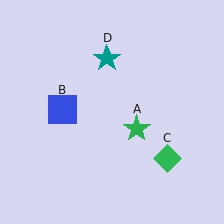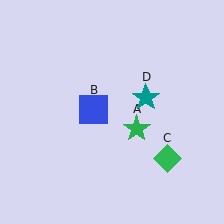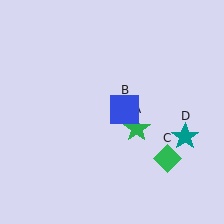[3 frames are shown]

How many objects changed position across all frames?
2 objects changed position: blue square (object B), teal star (object D).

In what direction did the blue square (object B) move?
The blue square (object B) moved right.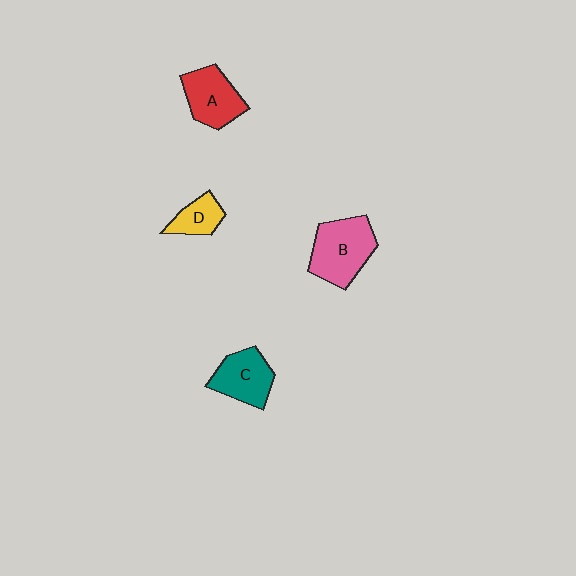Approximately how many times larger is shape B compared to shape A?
Approximately 1.3 times.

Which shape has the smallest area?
Shape D (yellow).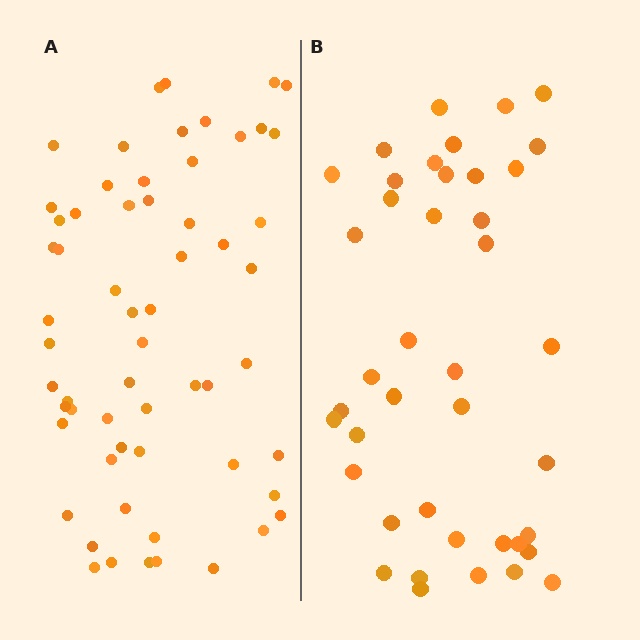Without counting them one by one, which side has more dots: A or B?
Region A (the left region) has more dots.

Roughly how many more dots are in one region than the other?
Region A has approximately 20 more dots than region B.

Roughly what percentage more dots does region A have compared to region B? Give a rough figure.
About 45% more.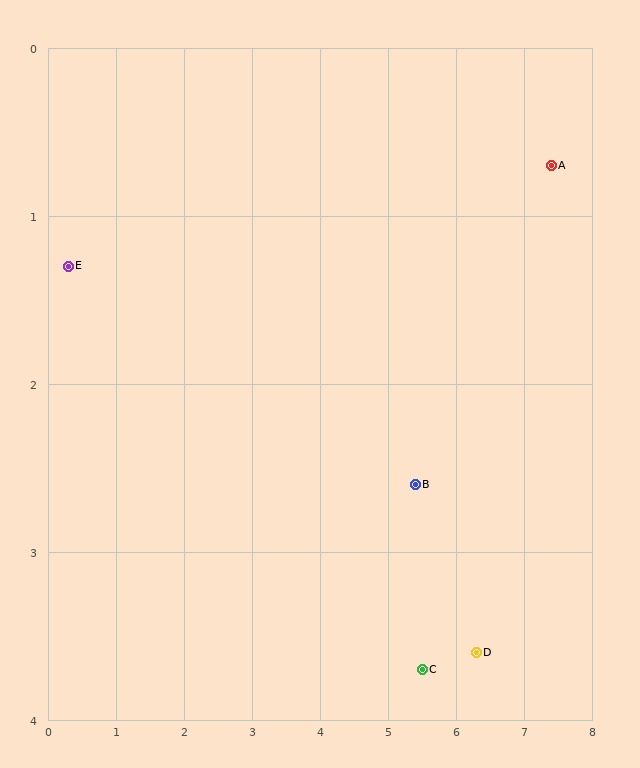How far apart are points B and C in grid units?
Points B and C are about 1.1 grid units apart.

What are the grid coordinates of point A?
Point A is at approximately (7.4, 0.7).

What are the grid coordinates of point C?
Point C is at approximately (5.5, 3.7).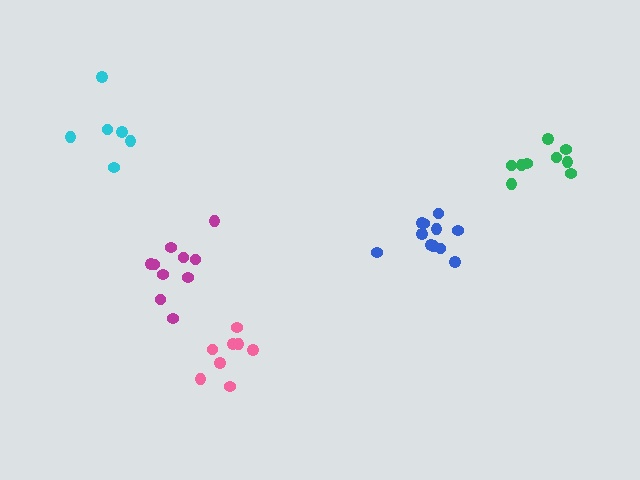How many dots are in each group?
Group 1: 11 dots, Group 2: 6 dots, Group 3: 10 dots, Group 4: 9 dots, Group 5: 8 dots (44 total).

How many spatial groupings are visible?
There are 5 spatial groupings.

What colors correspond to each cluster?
The clusters are colored: blue, cyan, magenta, green, pink.